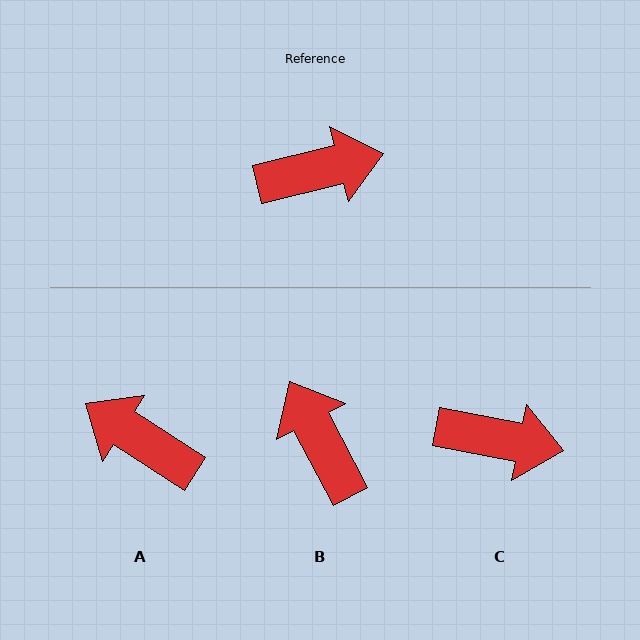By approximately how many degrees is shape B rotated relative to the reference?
Approximately 104 degrees counter-clockwise.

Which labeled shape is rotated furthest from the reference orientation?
A, about 134 degrees away.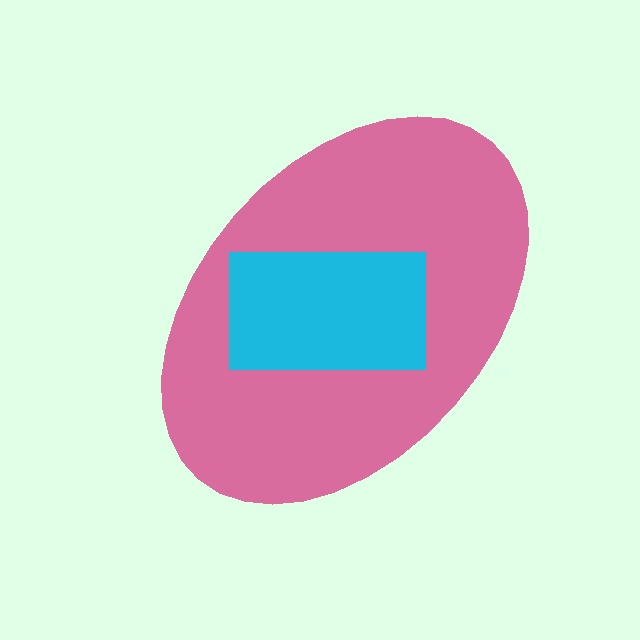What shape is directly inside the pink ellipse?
The cyan rectangle.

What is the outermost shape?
The pink ellipse.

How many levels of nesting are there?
2.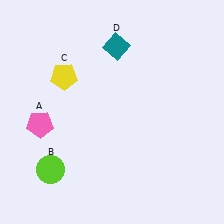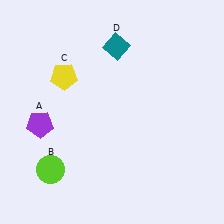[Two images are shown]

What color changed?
The pentagon (A) changed from pink in Image 1 to purple in Image 2.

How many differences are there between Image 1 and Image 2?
There is 1 difference between the two images.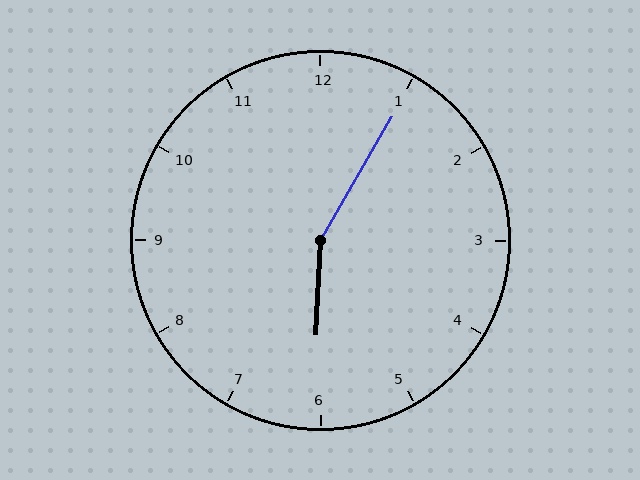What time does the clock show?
6:05.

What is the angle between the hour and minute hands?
Approximately 152 degrees.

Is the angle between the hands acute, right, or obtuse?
It is obtuse.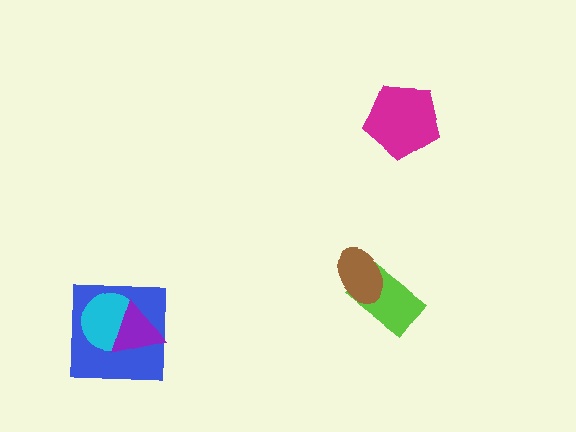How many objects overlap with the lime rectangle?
1 object overlaps with the lime rectangle.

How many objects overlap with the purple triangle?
2 objects overlap with the purple triangle.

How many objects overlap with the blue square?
2 objects overlap with the blue square.